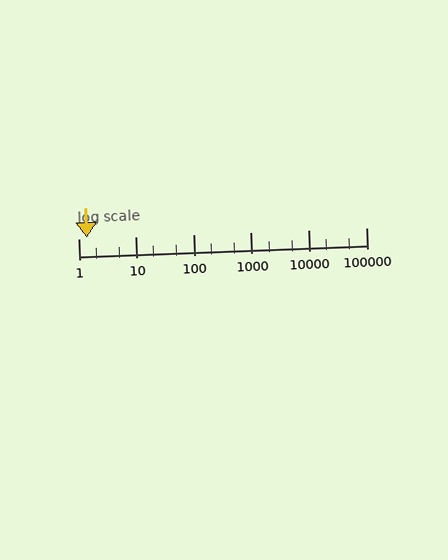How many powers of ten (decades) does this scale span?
The scale spans 5 decades, from 1 to 100000.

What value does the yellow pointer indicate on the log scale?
The pointer indicates approximately 1.4.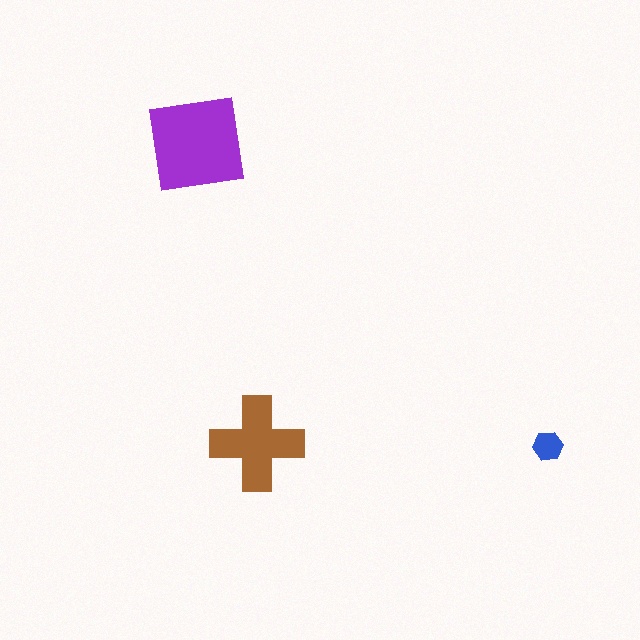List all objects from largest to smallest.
The purple square, the brown cross, the blue hexagon.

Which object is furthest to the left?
The purple square is leftmost.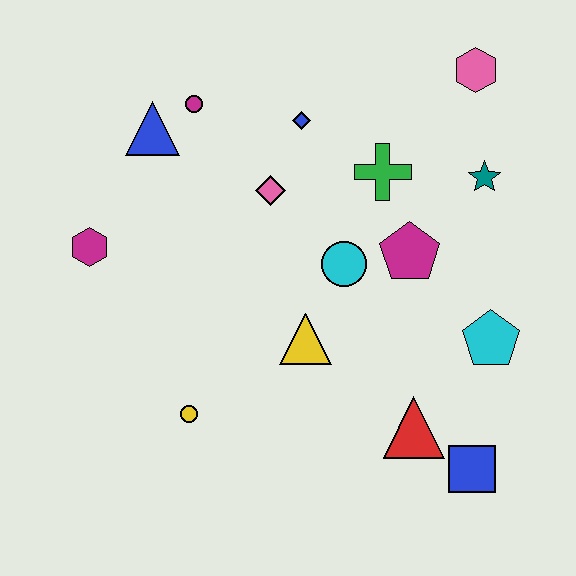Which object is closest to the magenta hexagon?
The blue triangle is closest to the magenta hexagon.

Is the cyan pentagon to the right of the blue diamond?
Yes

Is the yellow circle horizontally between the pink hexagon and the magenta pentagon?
No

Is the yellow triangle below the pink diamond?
Yes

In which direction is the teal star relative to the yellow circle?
The teal star is to the right of the yellow circle.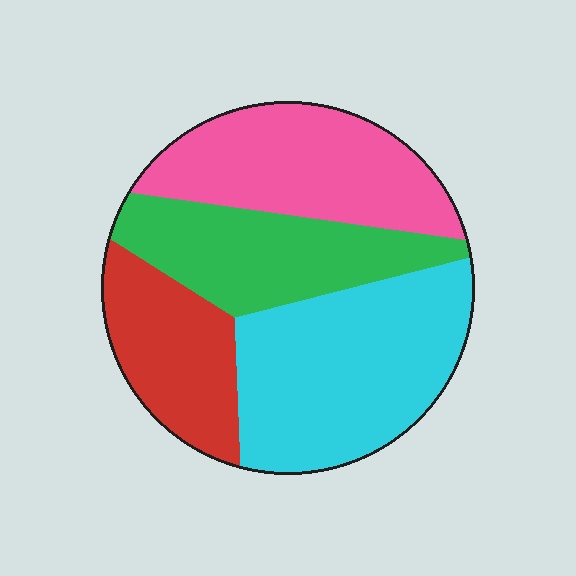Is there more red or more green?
Green.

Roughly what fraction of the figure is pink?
Pink takes up about one quarter (1/4) of the figure.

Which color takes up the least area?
Red, at roughly 20%.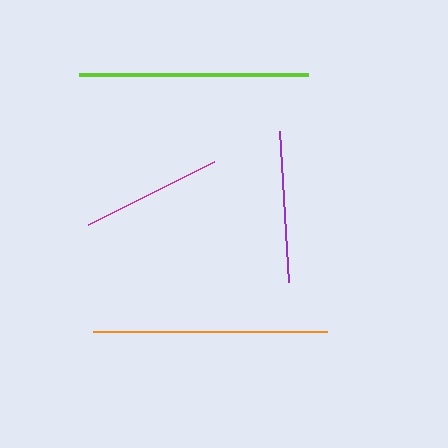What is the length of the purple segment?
The purple segment is approximately 152 pixels long.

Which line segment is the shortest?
The magenta line is the shortest at approximately 141 pixels.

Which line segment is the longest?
The orange line is the longest at approximately 234 pixels.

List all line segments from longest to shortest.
From longest to shortest: orange, lime, purple, magenta.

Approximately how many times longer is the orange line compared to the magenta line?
The orange line is approximately 1.7 times the length of the magenta line.